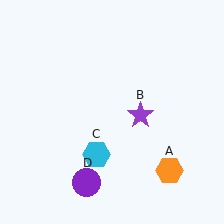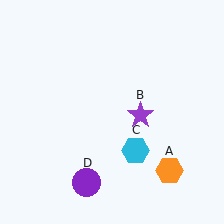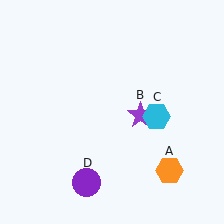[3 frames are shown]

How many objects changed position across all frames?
1 object changed position: cyan hexagon (object C).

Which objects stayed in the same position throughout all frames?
Orange hexagon (object A) and purple star (object B) and purple circle (object D) remained stationary.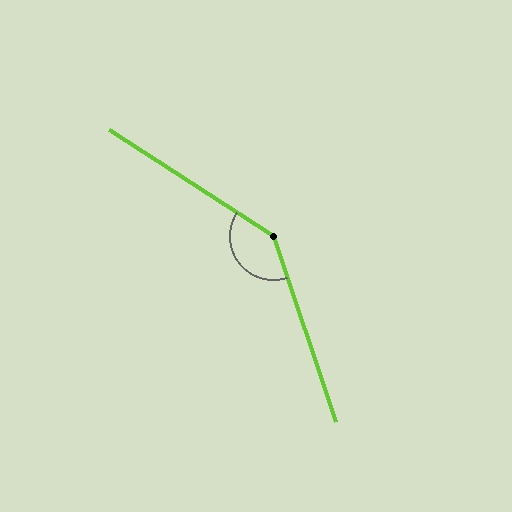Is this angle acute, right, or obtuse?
It is obtuse.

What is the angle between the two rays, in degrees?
Approximately 141 degrees.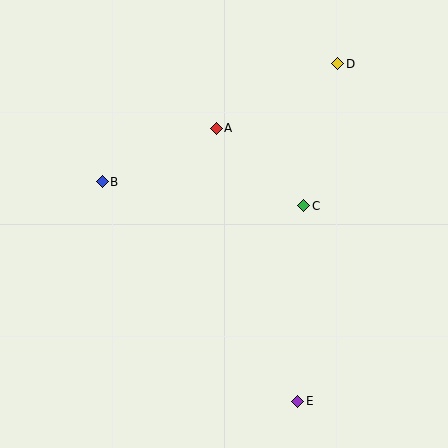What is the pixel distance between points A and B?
The distance between A and B is 126 pixels.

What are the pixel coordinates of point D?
Point D is at (338, 64).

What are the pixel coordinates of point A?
Point A is at (216, 128).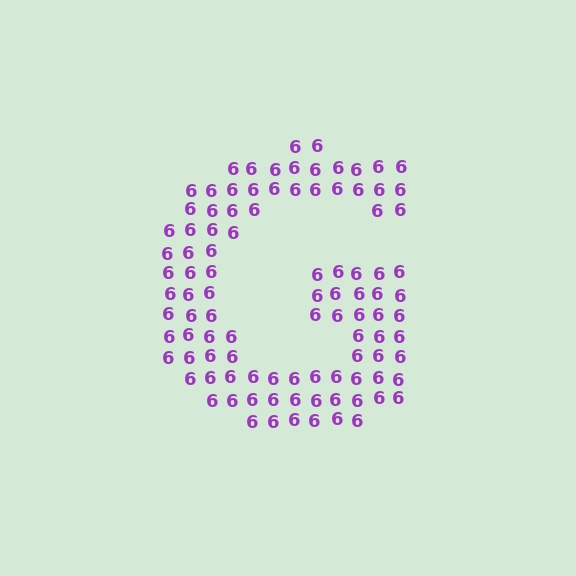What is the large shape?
The large shape is the letter G.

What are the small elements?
The small elements are digit 6's.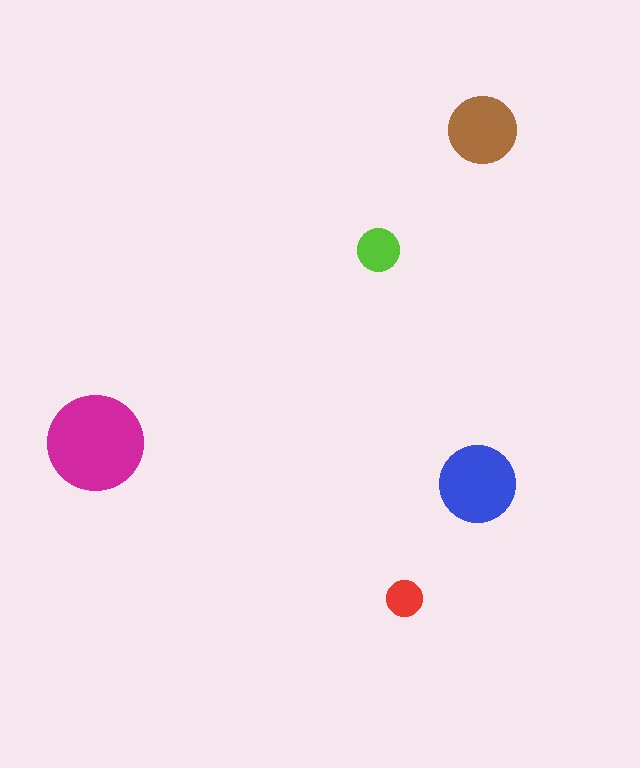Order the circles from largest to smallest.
the magenta one, the blue one, the brown one, the lime one, the red one.